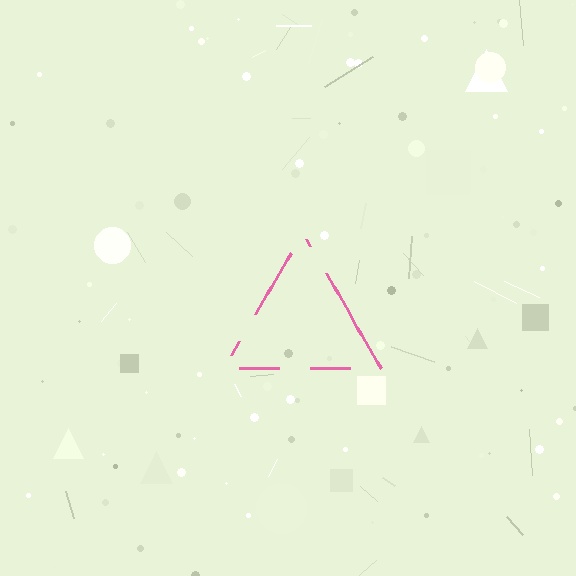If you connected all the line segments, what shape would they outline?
They would outline a triangle.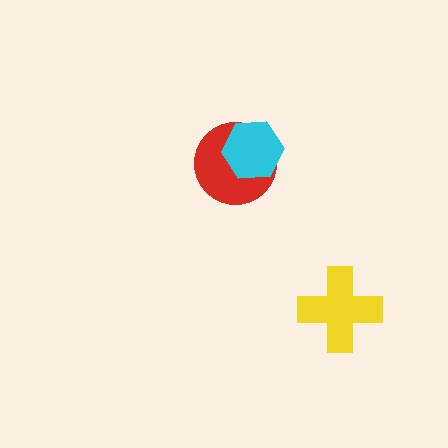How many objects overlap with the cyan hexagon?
1 object overlaps with the cyan hexagon.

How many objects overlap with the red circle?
1 object overlaps with the red circle.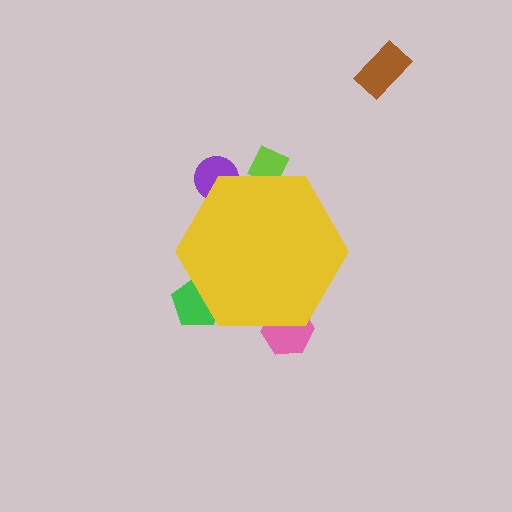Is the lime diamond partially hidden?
Yes, the lime diamond is partially hidden behind the yellow hexagon.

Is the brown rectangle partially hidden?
No, the brown rectangle is fully visible.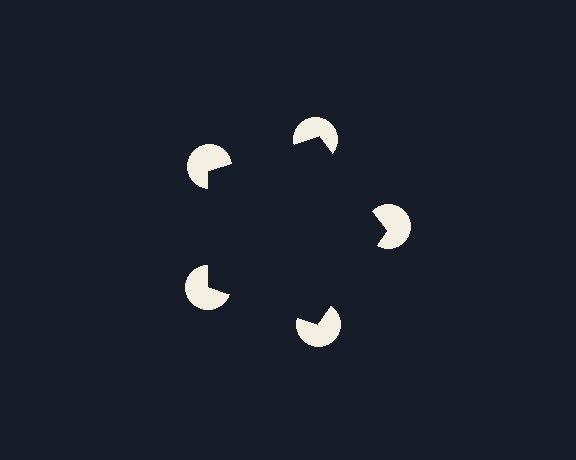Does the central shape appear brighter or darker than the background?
It typically appears slightly darker than the background, even though no actual brightness change is drawn.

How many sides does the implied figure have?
5 sides.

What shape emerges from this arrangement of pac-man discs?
An illusory pentagon — its edges are inferred from the aligned wedge cuts in the pac-man discs, not physically drawn.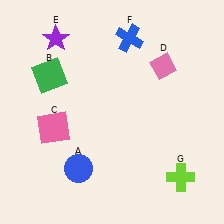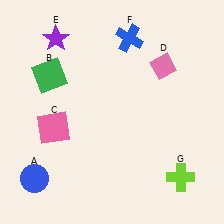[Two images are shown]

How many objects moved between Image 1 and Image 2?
1 object moved between the two images.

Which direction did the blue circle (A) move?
The blue circle (A) moved left.